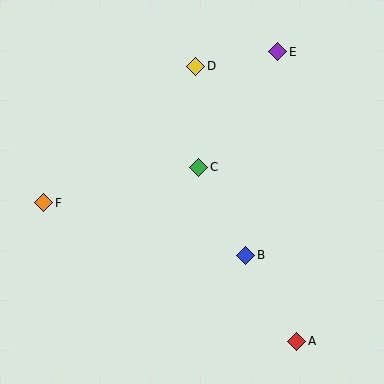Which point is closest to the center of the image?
Point C at (199, 167) is closest to the center.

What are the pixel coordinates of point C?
Point C is at (199, 167).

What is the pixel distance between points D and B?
The distance between D and B is 196 pixels.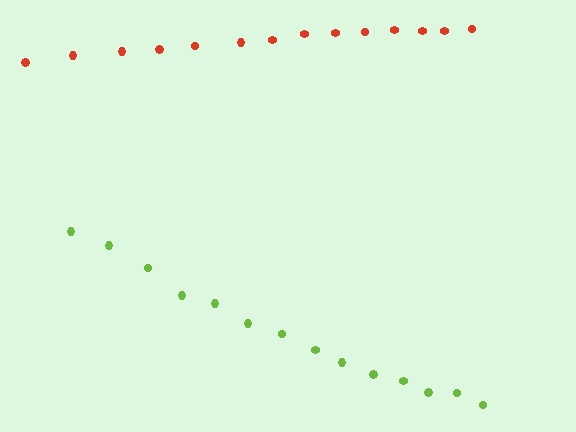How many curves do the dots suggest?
There are 2 distinct paths.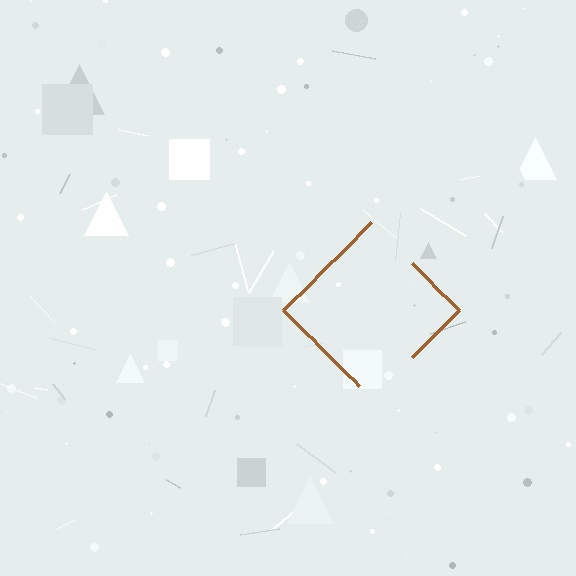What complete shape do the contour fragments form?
The contour fragments form a diamond.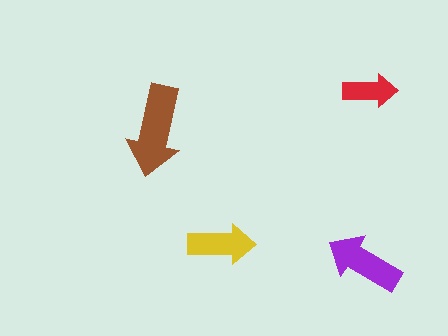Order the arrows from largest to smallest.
the brown one, the purple one, the yellow one, the red one.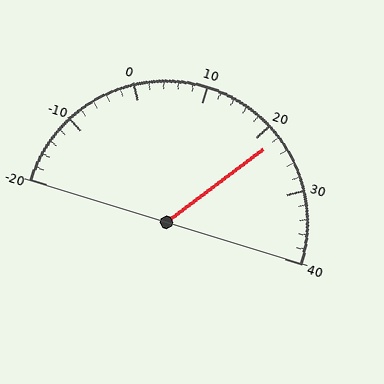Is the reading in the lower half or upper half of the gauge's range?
The reading is in the upper half of the range (-20 to 40).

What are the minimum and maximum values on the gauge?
The gauge ranges from -20 to 40.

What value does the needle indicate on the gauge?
The needle indicates approximately 22.